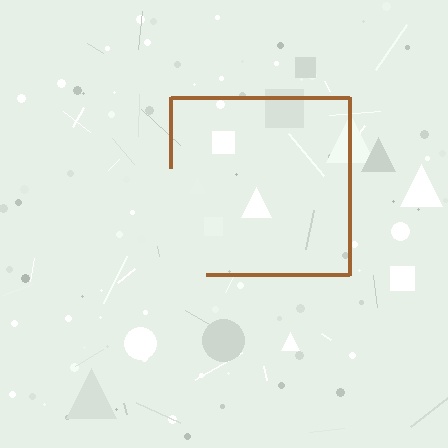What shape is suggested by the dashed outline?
The dashed outline suggests a square.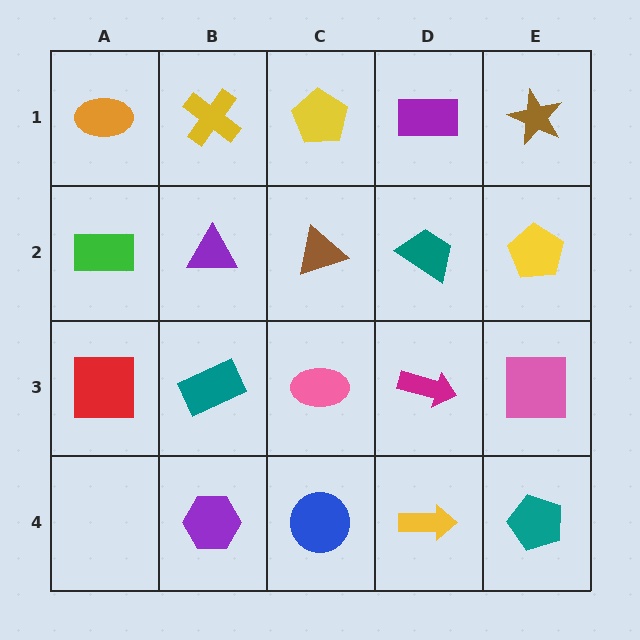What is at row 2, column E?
A yellow pentagon.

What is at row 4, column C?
A blue circle.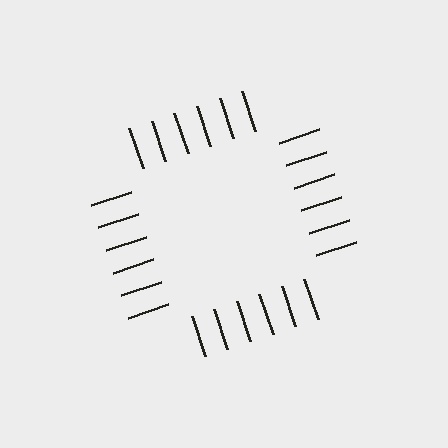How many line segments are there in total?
24 — 6 along each of the 4 edges.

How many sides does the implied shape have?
4 sides — the line-ends trace a square.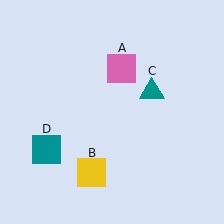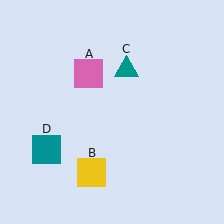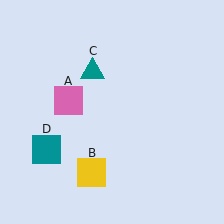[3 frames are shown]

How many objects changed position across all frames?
2 objects changed position: pink square (object A), teal triangle (object C).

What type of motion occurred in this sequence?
The pink square (object A), teal triangle (object C) rotated counterclockwise around the center of the scene.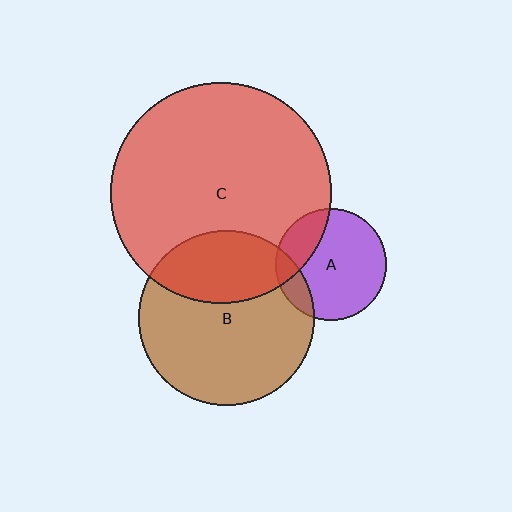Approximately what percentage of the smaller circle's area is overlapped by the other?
Approximately 30%.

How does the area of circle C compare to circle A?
Approximately 3.9 times.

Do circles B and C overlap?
Yes.